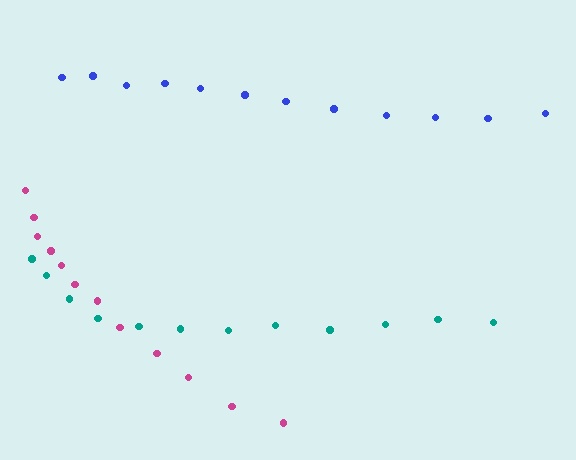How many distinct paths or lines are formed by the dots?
There are 3 distinct paths.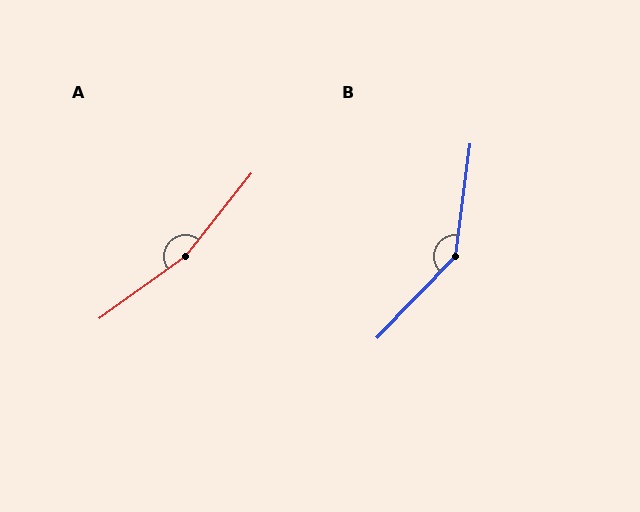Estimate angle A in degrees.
Approximately 164 degrees.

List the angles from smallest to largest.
B (143°), A (164°).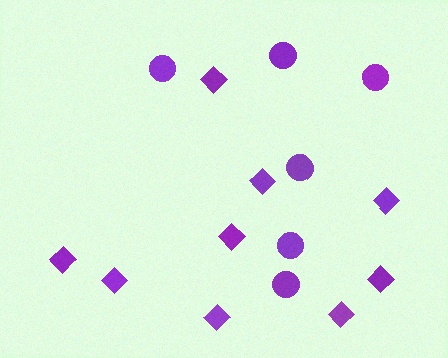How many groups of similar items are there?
There are 2 groups: one group of diamonds (9) and one group of circles (6).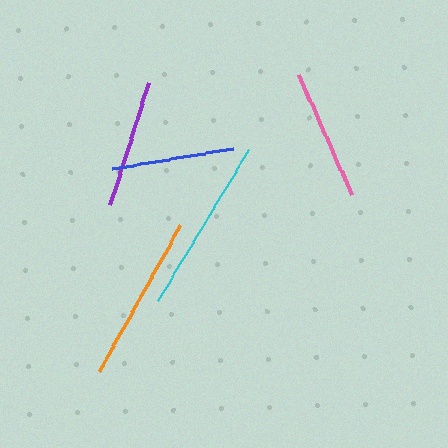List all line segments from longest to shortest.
From longest to shortest: cyan, orange, pink, purple, blue.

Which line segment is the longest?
The cyan line is the longest at approximately 176 pixels.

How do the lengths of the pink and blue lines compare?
The pink and blue lines are approximately the same length.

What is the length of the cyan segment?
The cyan segment is approximately 176 pixels long.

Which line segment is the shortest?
The blue line is the shortest at approximately 122 pixels.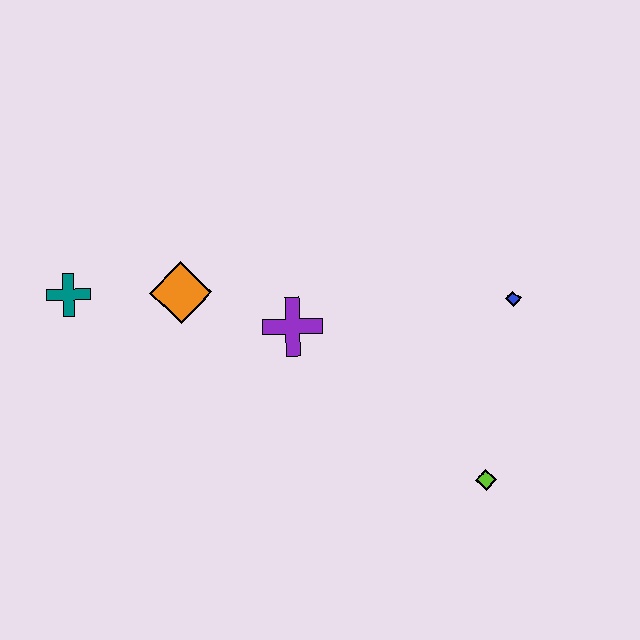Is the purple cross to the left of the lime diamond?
Yes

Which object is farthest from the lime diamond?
The teal cross is farthest from the lime diamond.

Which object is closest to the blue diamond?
The lime diamond is closest to the blue diamond.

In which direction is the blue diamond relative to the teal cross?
The blue diamond is to the right of the teal cross.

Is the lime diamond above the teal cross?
No